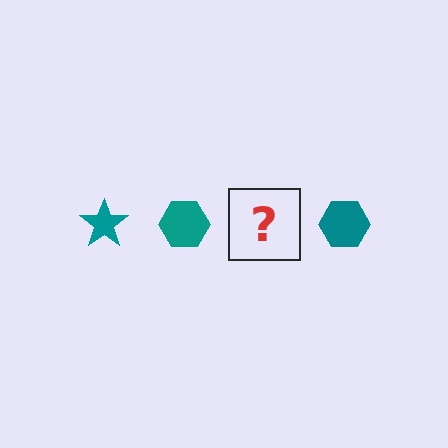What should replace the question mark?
The question mark should be replaced with a teal star.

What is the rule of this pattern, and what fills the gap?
The rule is that the pattern cycles through star, hexagon shapes in teal. The gap should be filled with a teal star.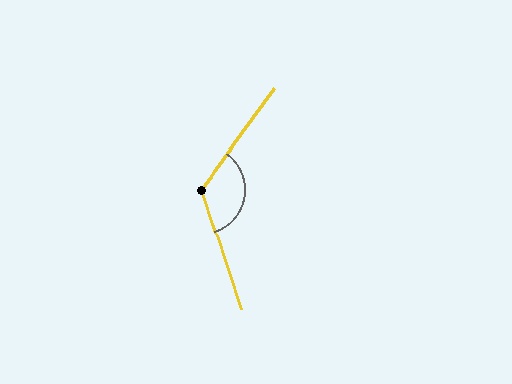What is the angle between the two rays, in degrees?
Approximately 126 degrees.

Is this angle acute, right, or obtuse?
It is obtuse.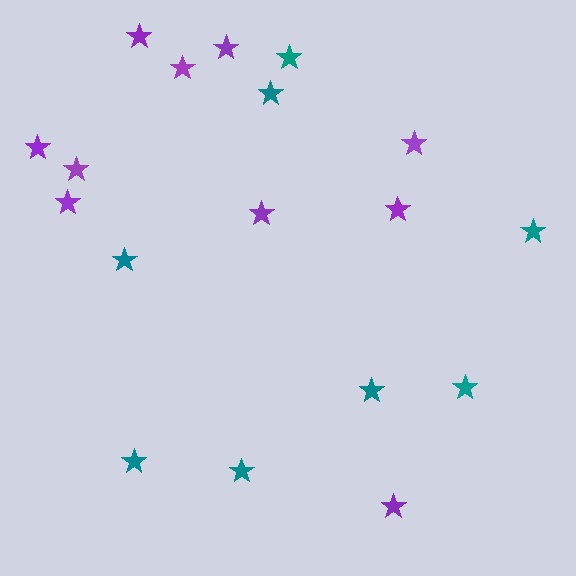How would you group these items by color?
There are 2 groups: one group of teal stars (8) and one group of purple stars (10).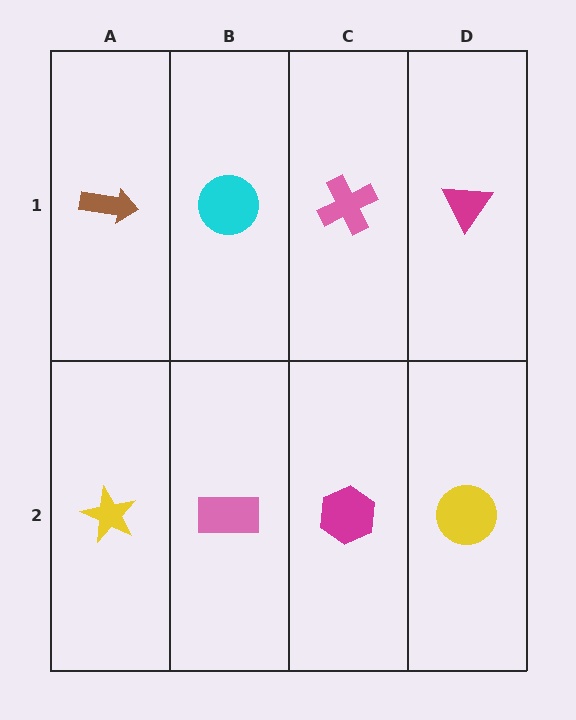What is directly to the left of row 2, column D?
A magenta hexagon.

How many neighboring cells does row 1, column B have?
3.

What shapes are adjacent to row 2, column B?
A cyan circle (row 1, column B), a yellow star (row 2, column A), a magenta hexagon (row 2, column C).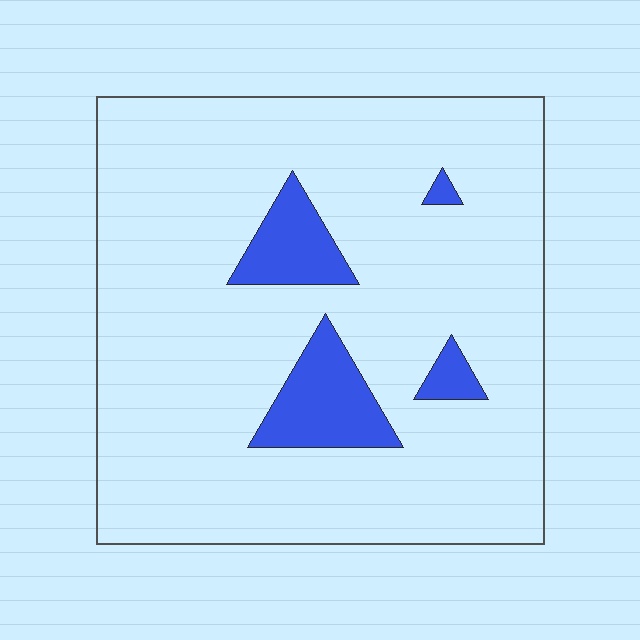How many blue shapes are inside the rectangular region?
4.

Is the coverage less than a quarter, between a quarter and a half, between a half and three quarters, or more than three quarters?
Less than a quarter.